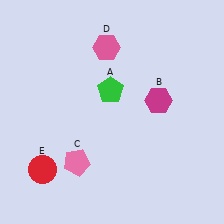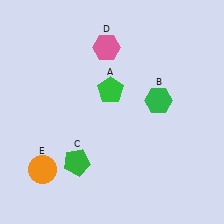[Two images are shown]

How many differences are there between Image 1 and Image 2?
There are 3 differences between the two images.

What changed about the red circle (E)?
In Image 1, E is red. In Image 2, it changed to orange.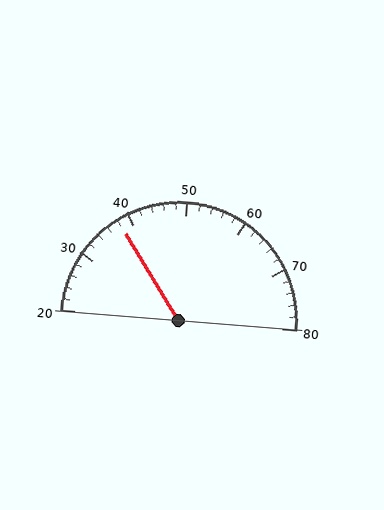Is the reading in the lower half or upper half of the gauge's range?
The reading is in the lower half of the range (20 to 80).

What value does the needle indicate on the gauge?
The needle indicates approximately 38.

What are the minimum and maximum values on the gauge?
The gauge ranges from 20 to 80.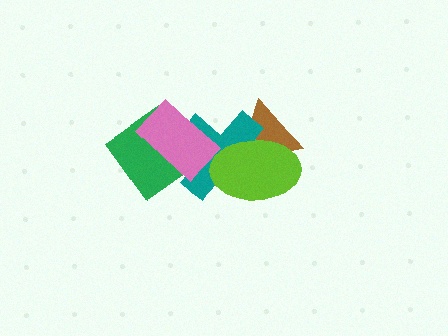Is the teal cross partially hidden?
Yes, it is partially covered by another shape.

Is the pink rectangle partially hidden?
No, no other shape covers it.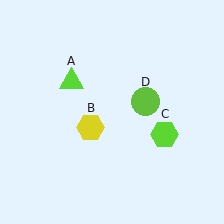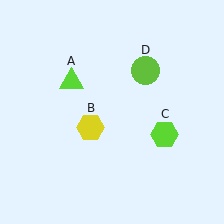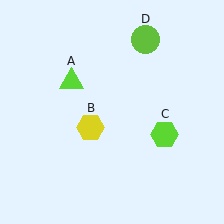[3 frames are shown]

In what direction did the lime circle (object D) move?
The lime circle (object D) moved up.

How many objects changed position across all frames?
1 object changed position: lime circle (object D).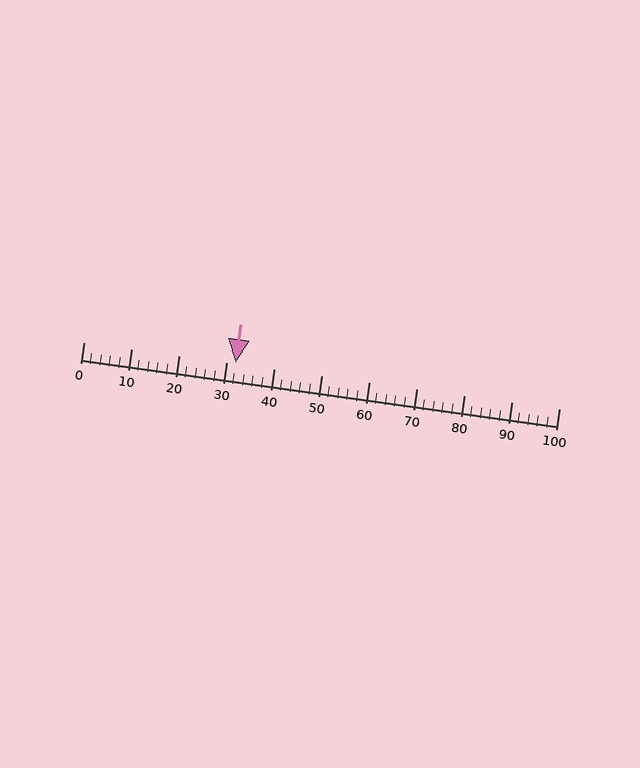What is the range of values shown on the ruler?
The ruler shows values from 0 to 100.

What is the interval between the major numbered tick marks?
The major tick marks are spaced 10 units apart.